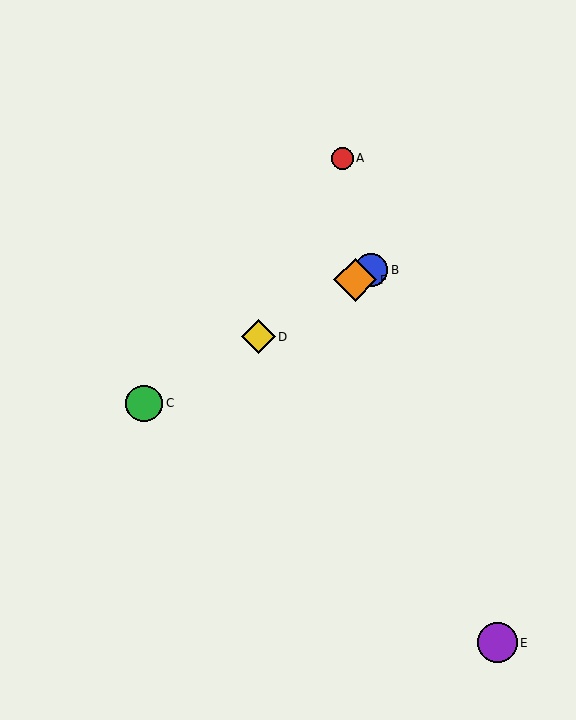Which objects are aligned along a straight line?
Objects B, C, D, F are aligned along a straight line.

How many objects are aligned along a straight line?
4 objects (B, C, D, F) are aligned along a straight line.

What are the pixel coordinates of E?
Object E is at (497, 643).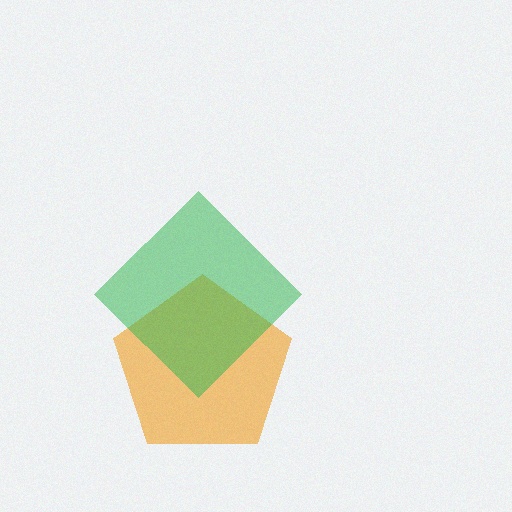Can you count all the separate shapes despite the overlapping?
Yes, there are 2 separate shapes.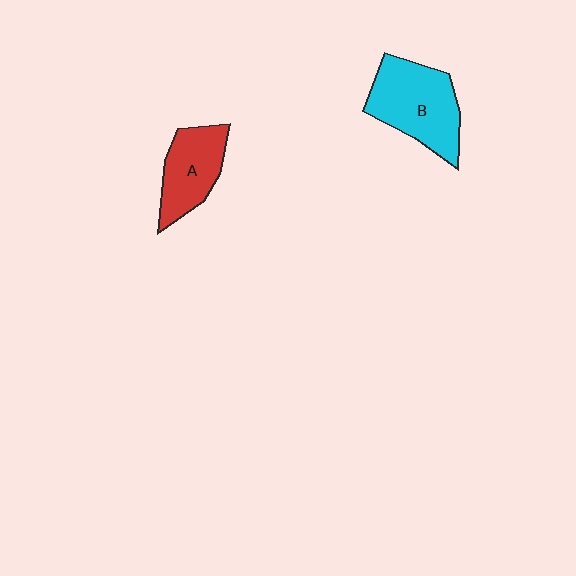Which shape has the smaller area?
Shape A (red).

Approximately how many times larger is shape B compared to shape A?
Approximately 1.4 times.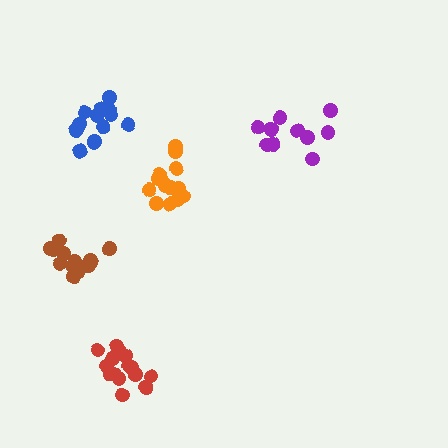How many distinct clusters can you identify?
There are 5 distinct clusters.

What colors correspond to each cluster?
The clusters are colored: brown, orange, red, purple, blue.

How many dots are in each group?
Group 1: 13 dots, Group 2: 14 dots, Group 3: 15 dots, Group 4: 10 dots, Group 5: 13 dots (65 total).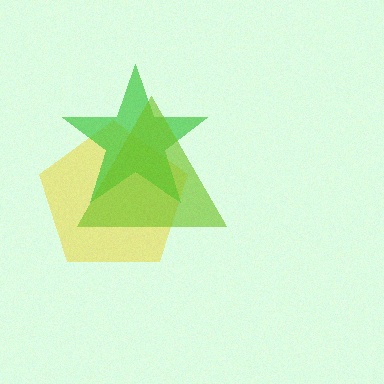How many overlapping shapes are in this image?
There are 3 overlapping shapes in the image.